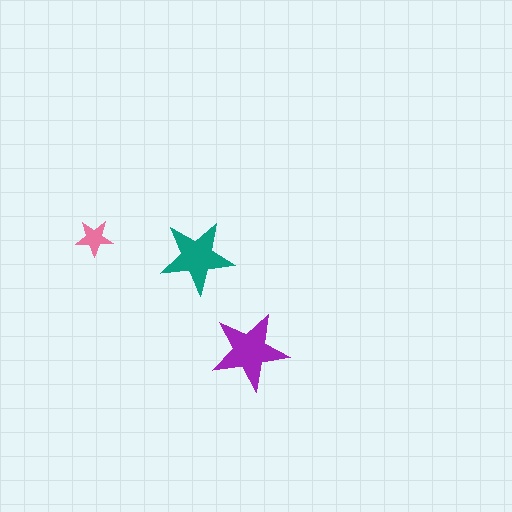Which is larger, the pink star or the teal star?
The teal one.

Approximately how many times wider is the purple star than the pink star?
About 2 times wider.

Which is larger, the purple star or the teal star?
The purple one.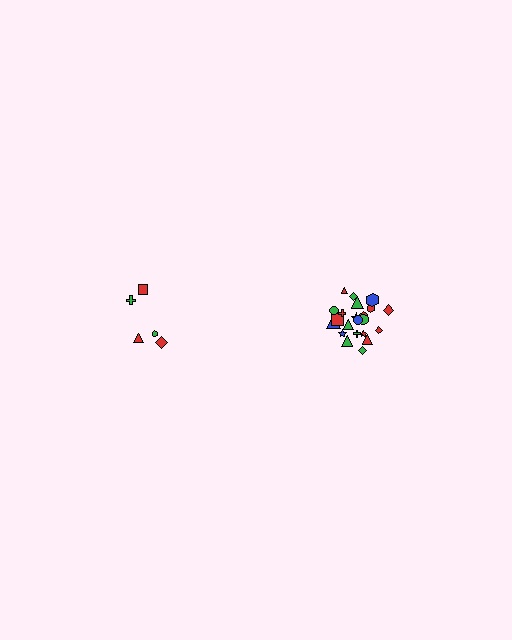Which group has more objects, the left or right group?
The right group.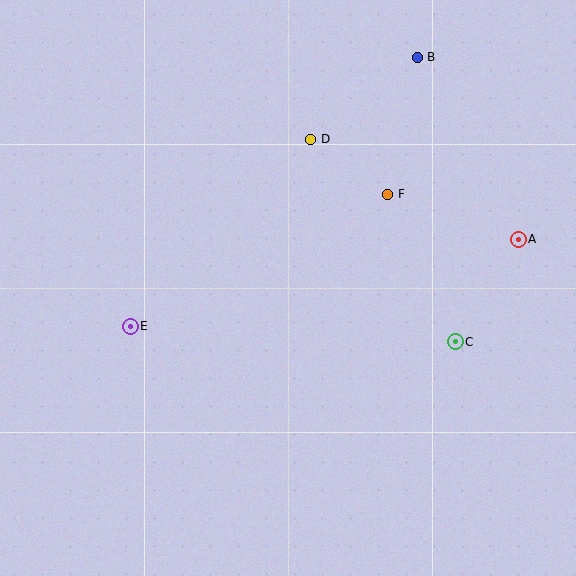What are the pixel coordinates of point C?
Point C is at (455, 342).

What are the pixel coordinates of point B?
Point B is at (417, 57).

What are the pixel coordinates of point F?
Point F is at (388, 194).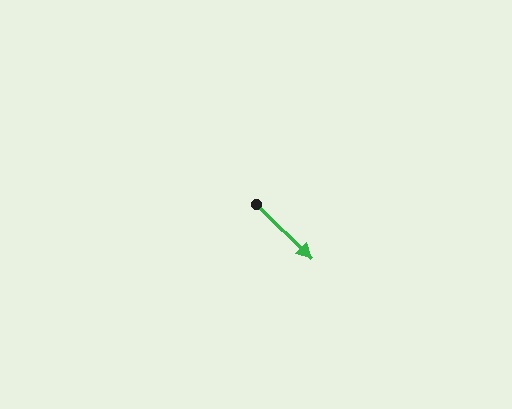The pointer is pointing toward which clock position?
Roughly 4 o'clock.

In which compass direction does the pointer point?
Southeast.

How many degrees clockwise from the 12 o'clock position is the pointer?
Approximately 134 degrees.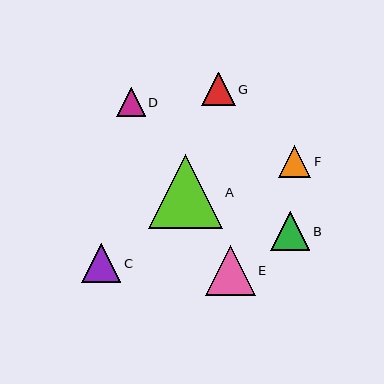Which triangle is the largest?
Triangle A is the largest with a size of approximately 74 pixels.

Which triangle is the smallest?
Triangle D is the smallest with a size of approximately 29 pixels.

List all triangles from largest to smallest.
From largest to smallest: A, E, B, C, G, F, D.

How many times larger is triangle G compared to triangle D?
Triangle G is approximately 1.2 times the size of triangle D.